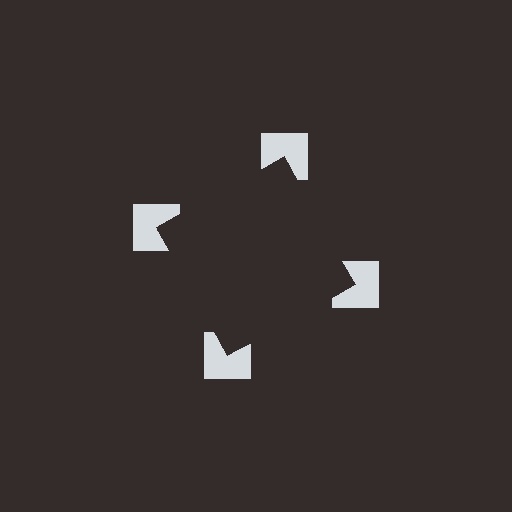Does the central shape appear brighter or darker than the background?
It typically appears slightly darker than the background, even though no actual brightness change is drawn.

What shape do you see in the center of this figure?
An illusory square — its edges are inferred from the aligned wedge cuts in the notched squares, not physically drawn.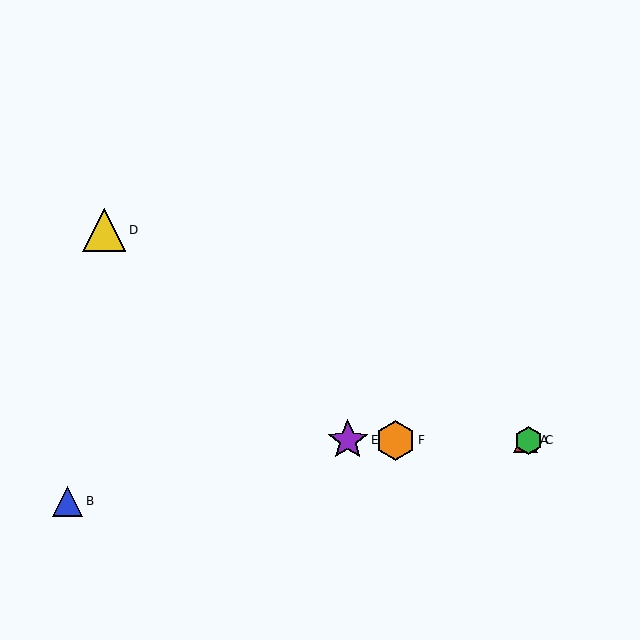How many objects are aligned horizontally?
4 objects (A, C, E, F) are aligned horizontally.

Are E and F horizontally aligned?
Yes, both are at y≈440.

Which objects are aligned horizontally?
Objects A, C, E, F are aligned horizontally.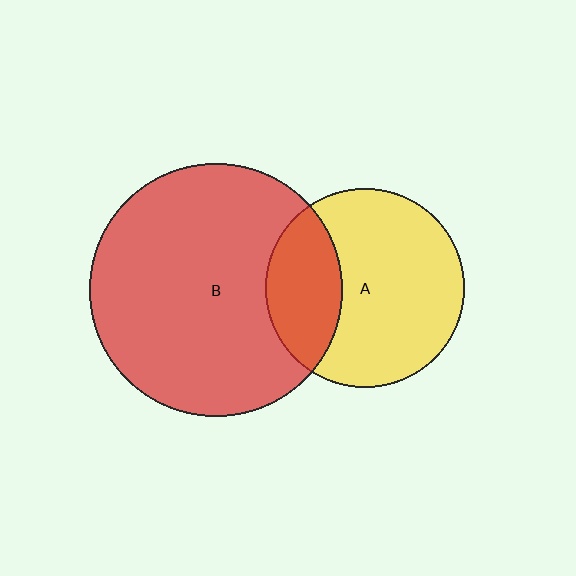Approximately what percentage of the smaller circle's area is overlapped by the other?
Approximately 30%.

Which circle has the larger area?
Circle B (red).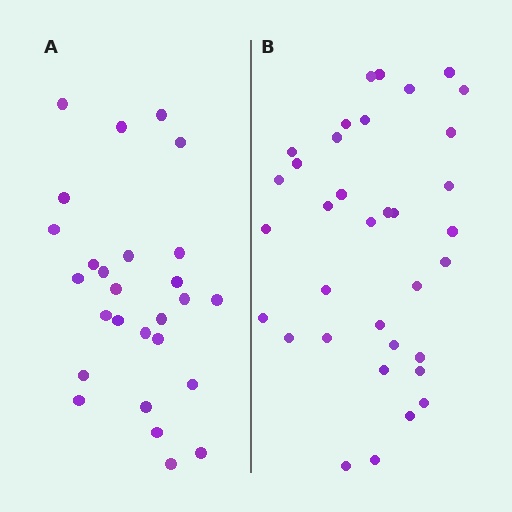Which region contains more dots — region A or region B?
Region B (the right region) has more dots.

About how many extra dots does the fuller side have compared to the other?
Region B has roughly 8 or so more dots than region A.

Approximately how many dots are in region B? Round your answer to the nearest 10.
About 40 dots. (The exact count is 35, which rounds to 40.)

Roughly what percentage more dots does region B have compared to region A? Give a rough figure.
About 30% more.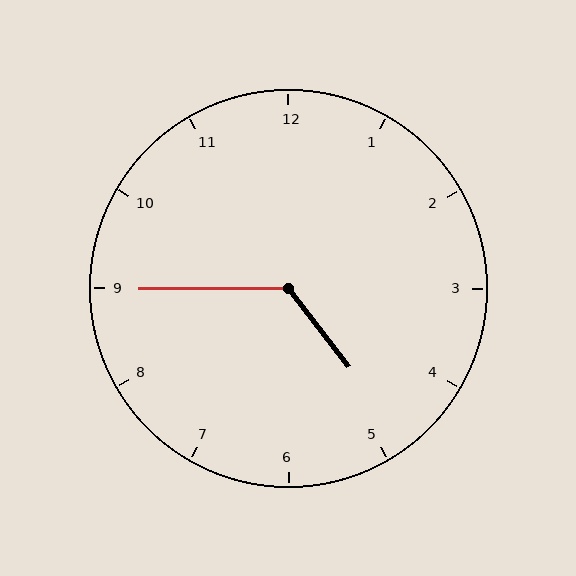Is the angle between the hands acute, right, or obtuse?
It is obtuse.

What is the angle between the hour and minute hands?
Approximately 128 degrees.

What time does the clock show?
4:45.